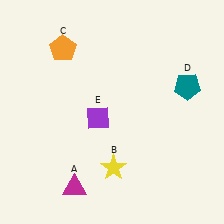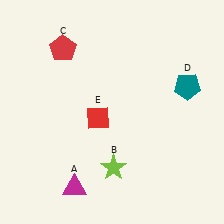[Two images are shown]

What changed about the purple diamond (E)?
In Image 1, E is purple. In Image 2, it changed to red.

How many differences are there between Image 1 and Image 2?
There are 3 differences between the two images.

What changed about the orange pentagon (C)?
In Image 1, C is orange. In Image 2, it changed to red.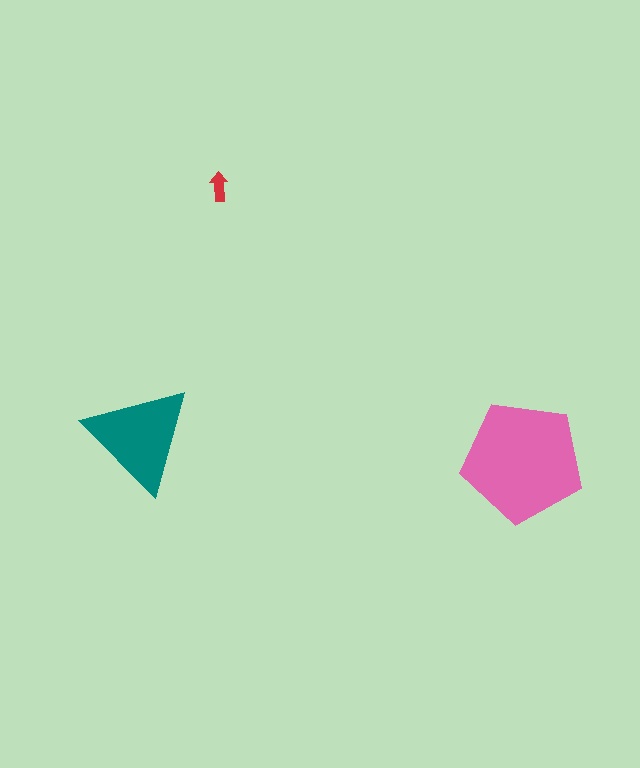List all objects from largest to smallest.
The pink pentagon, the teal triangle, the red arrow.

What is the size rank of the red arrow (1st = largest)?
3rd.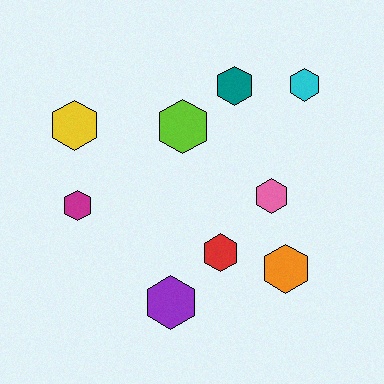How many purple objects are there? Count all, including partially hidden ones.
There is 1 purple object.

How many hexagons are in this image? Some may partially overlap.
There are 9 hexagons.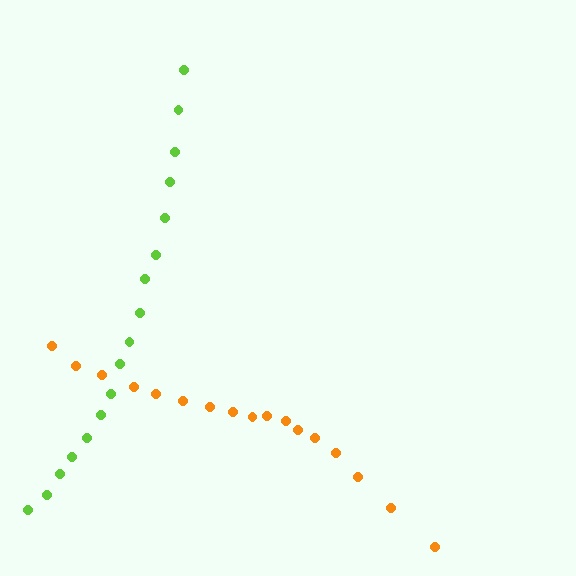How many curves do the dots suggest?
There are 2 distinct paths.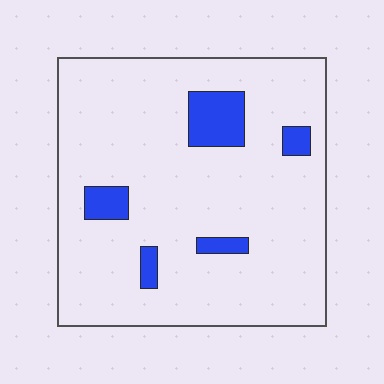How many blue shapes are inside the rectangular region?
5.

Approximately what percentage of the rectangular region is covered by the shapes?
Approximately 10%.